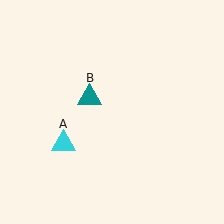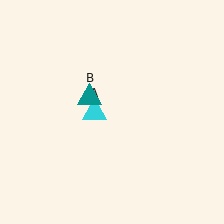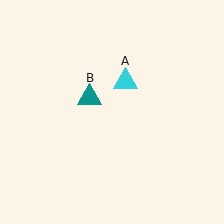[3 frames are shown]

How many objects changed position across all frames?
1 object changed position: cyan triangle (object A).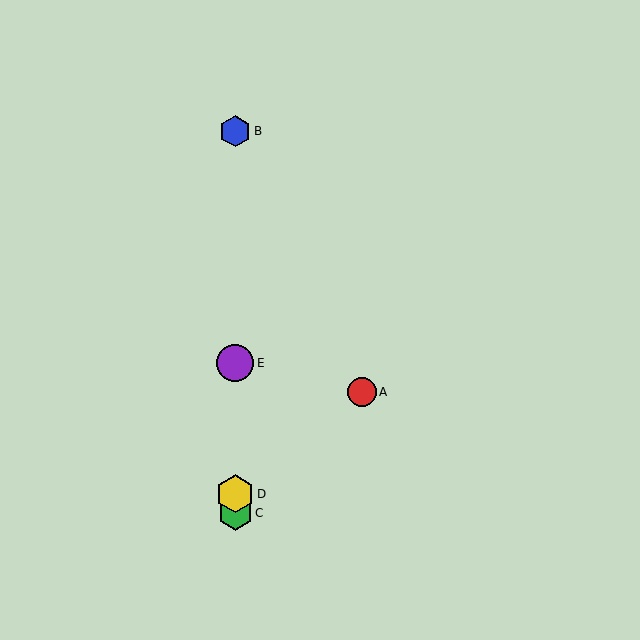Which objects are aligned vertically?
Objects B, C, D, E are aligned vertically.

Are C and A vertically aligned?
No, C is at x≈235 and A is at x≈362.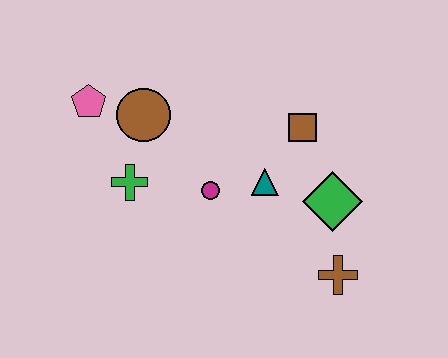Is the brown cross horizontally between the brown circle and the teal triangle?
No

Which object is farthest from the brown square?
The pink pentagon is farthest from the brown square.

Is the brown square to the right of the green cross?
Yes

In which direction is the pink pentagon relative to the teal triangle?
The pink pentagon is to the left of the teal triangle.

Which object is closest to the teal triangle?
The magenta circle is closest to the teal triangle.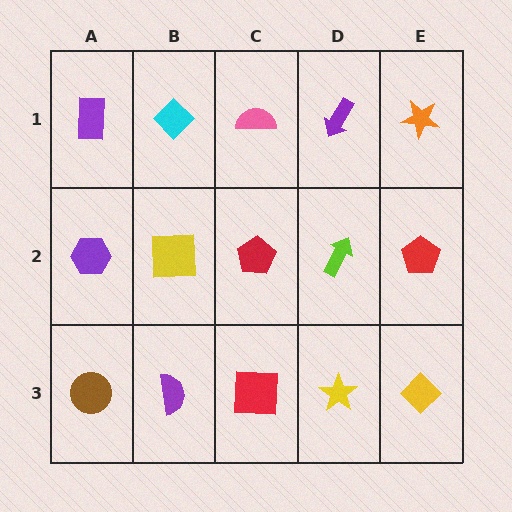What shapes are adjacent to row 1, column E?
A red pentagon (row 2, column E), a purple arrow (row 1, column D).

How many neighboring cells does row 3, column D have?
3.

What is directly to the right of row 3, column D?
A yellow diamond.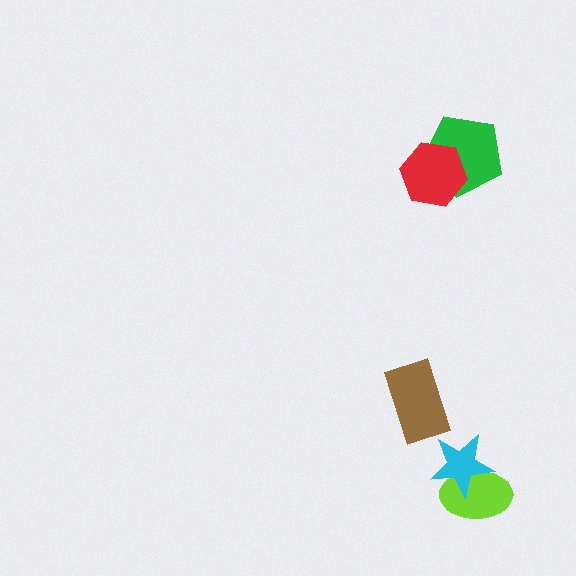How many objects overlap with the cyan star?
1 object overlaps with the cyan star.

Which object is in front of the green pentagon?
The red hexagon is in front of the green pentagon.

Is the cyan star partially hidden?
No, no other shape covers it.